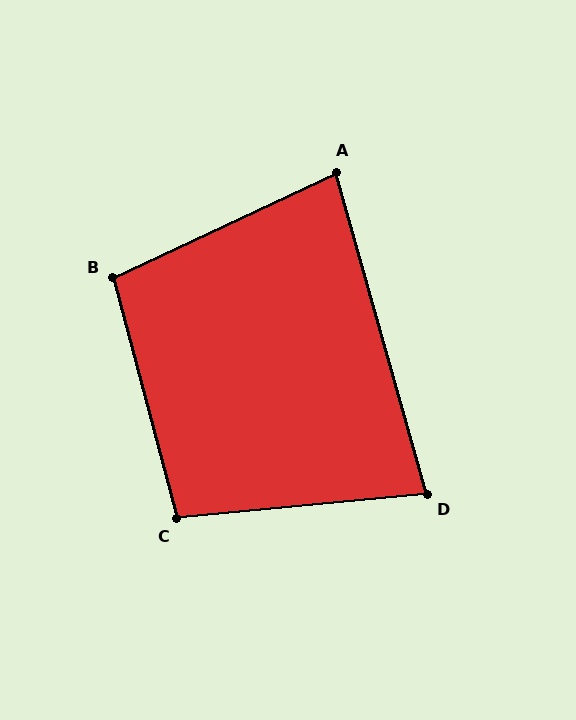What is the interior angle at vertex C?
Approximately 99 degrees (obtuse).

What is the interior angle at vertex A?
Approximately 81 degrees (acute).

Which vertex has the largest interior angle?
B, at approximately 100 degrees.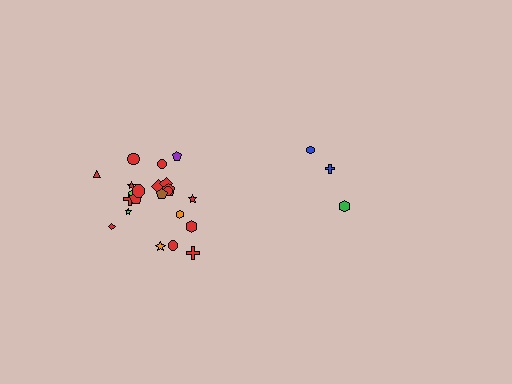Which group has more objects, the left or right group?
The left group.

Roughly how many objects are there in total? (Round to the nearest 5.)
Roughly 25 objects in total.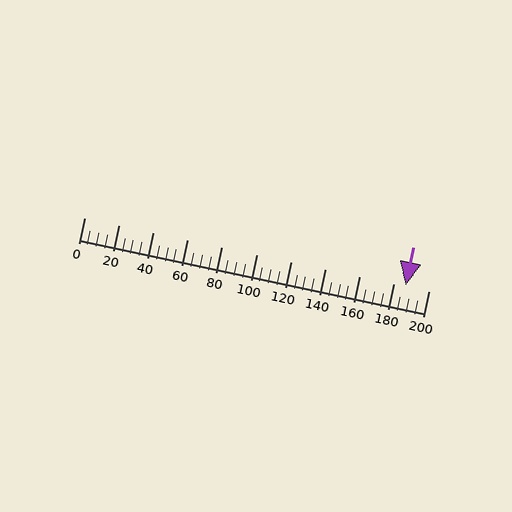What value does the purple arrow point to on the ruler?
The purple arrow points to approximately 186.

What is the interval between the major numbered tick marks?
The major tick marks are spaced 20 units apart.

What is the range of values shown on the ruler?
The ruler shows values from 0 to 200.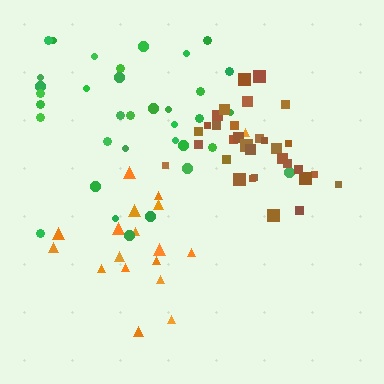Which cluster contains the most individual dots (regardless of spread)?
Green (35).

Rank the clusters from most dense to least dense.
brown, orange, green.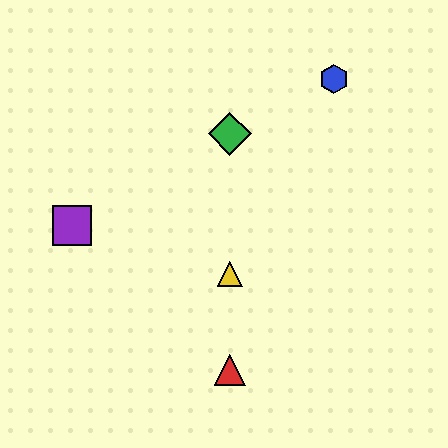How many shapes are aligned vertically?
3 shapes (the red triangle, the green diamond, the yellow triangle) are aligned vertically.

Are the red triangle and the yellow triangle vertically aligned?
Yes, both are at x≈230.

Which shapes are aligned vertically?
The red triangle, the green diamond, the yellow triangle are aligned vertically.